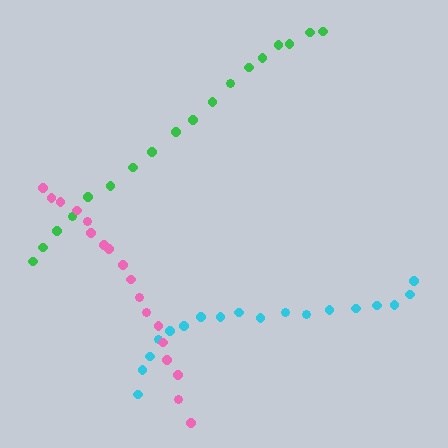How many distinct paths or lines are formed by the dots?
There are 3 distinct paths.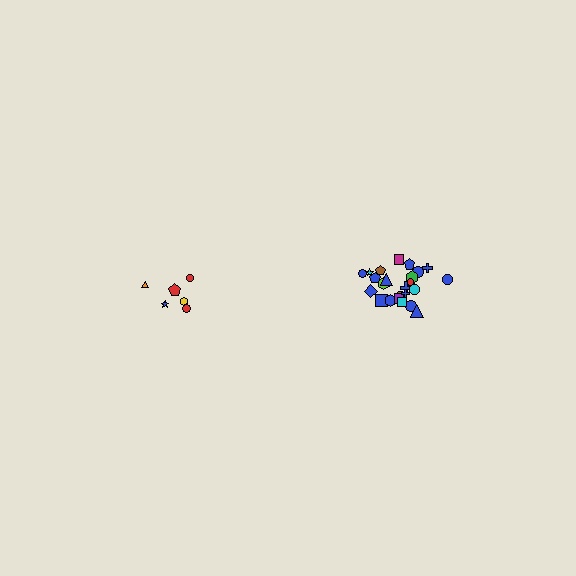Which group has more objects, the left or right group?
The right group.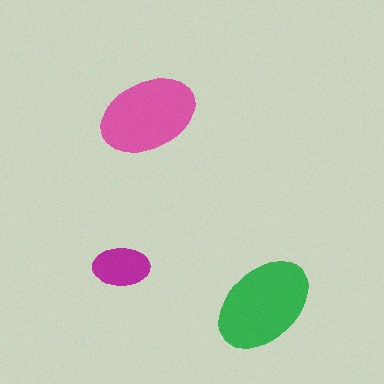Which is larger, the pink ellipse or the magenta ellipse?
The pink one.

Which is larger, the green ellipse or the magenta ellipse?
The green one.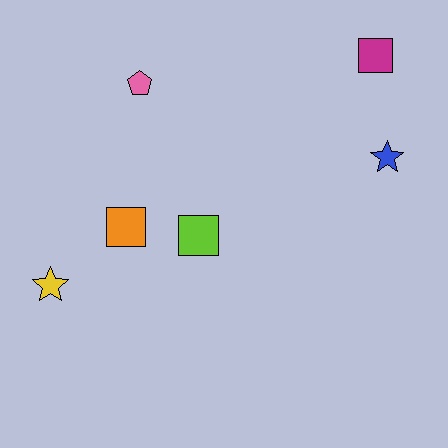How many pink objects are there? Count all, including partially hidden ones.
There is 1 pink object.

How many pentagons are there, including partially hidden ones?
There is 1 pentagon.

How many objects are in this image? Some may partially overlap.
There are 6 objects.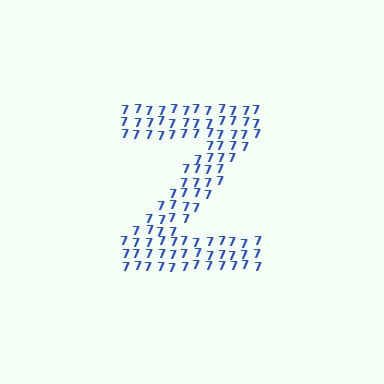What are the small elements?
The small elements are digit 7's.